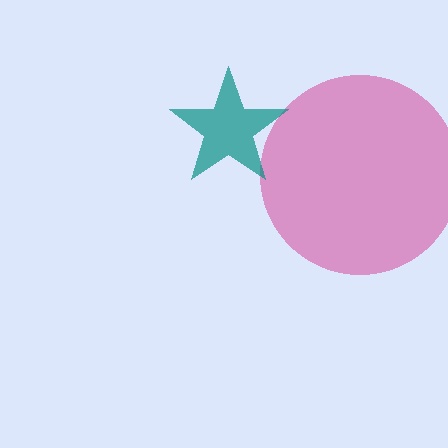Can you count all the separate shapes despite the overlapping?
Yes, there are 2 separate shapes.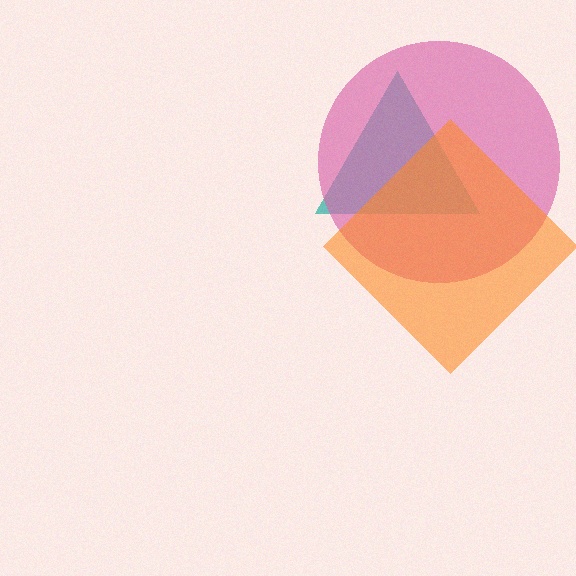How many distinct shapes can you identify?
There are 3 distinct shapes: a teal triangle, a pink circle, an orange diamond.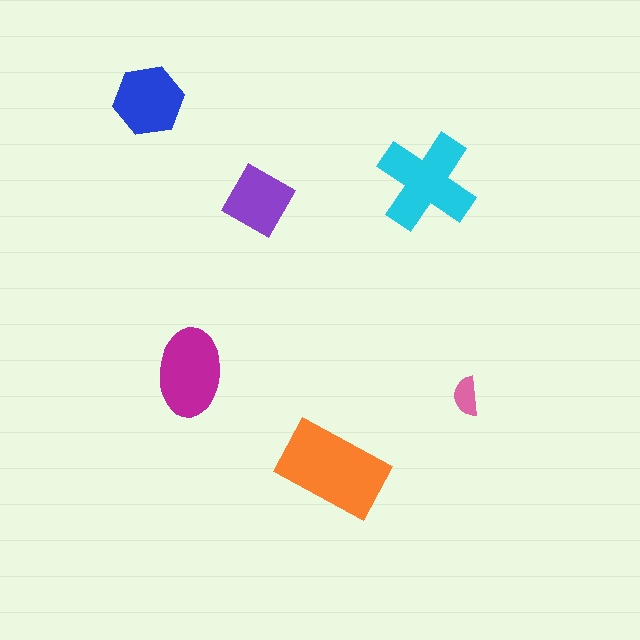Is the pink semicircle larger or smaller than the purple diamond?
Smaller.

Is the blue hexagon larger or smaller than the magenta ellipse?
Smaller.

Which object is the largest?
The orange rectangle.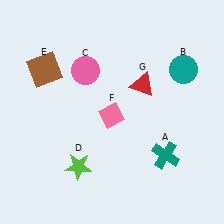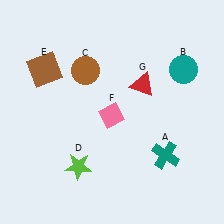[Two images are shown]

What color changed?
The circle (C) changed from pink in Image 1 to brown in Image 2.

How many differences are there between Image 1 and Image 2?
There is 1 difference between the two images.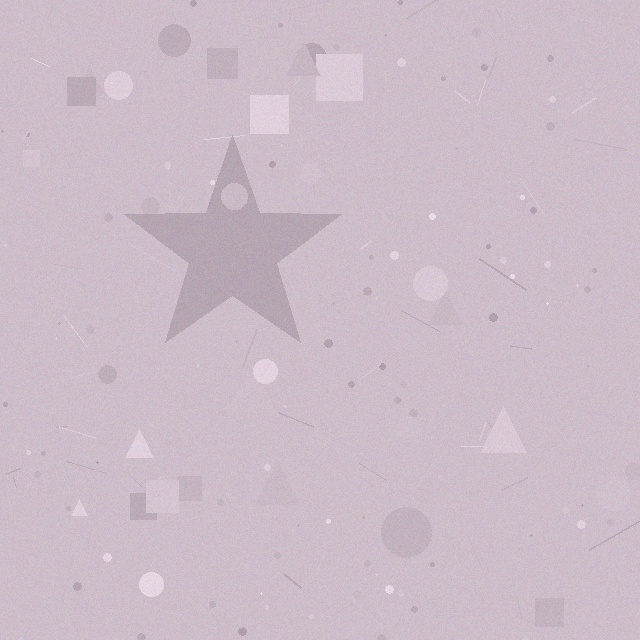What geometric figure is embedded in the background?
A star is embedded in the background.